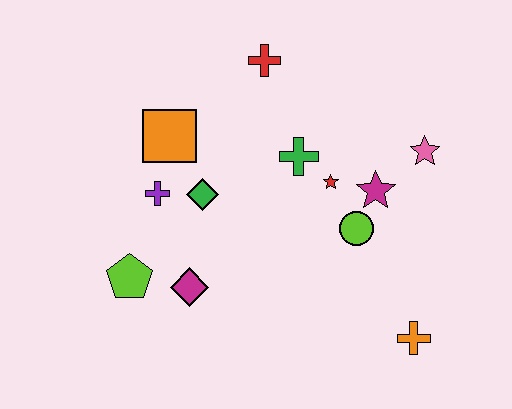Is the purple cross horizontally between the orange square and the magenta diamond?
No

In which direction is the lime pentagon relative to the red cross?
The lime pentagon is below the red cross.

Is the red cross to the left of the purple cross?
No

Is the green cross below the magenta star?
No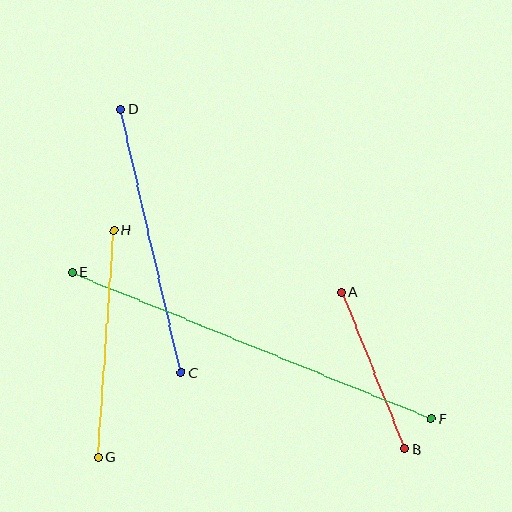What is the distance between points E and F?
The distance is approximately 388 pixels.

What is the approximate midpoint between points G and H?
The midpoint is at approximately (106, 343) pixels.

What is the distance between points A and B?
The distance is approximately 169 pixels.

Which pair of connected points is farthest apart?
Points E and F are farthest apart.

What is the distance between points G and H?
The distance is approximately 227 pixels.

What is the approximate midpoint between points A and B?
The midpoint is at approximately (373, 371) pixels.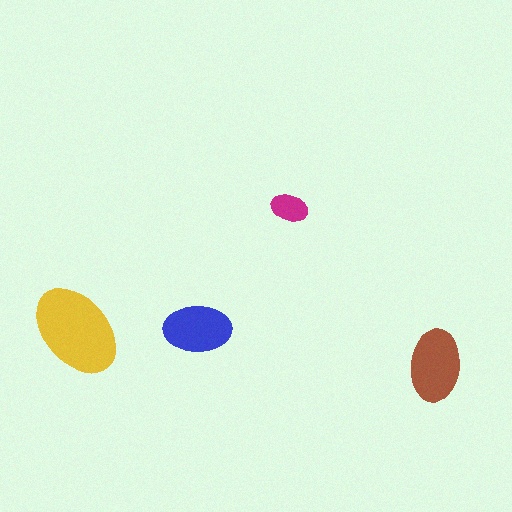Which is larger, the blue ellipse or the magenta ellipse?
The blue one.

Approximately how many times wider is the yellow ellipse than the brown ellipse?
About 1.5 times wider.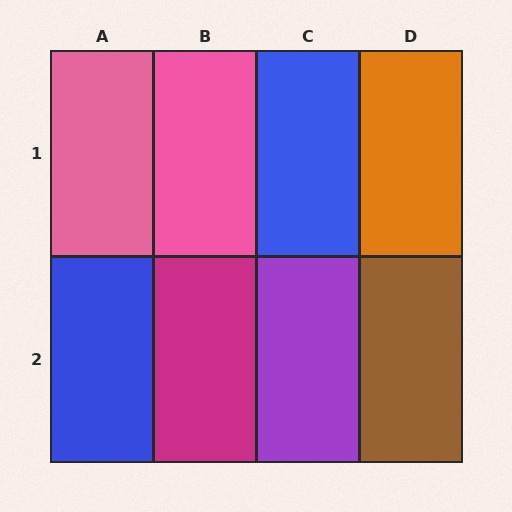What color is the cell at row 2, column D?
Brown.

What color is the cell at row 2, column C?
Purple.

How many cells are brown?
1 cell is brown.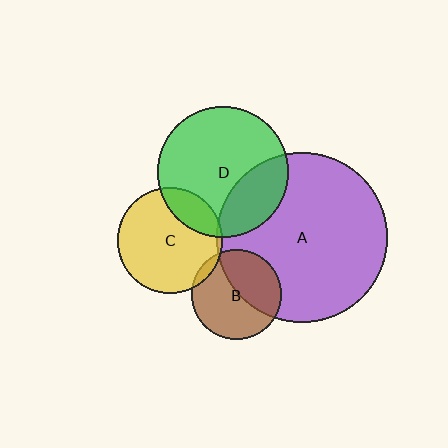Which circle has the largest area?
Circle A (purple).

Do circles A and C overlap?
Yes.